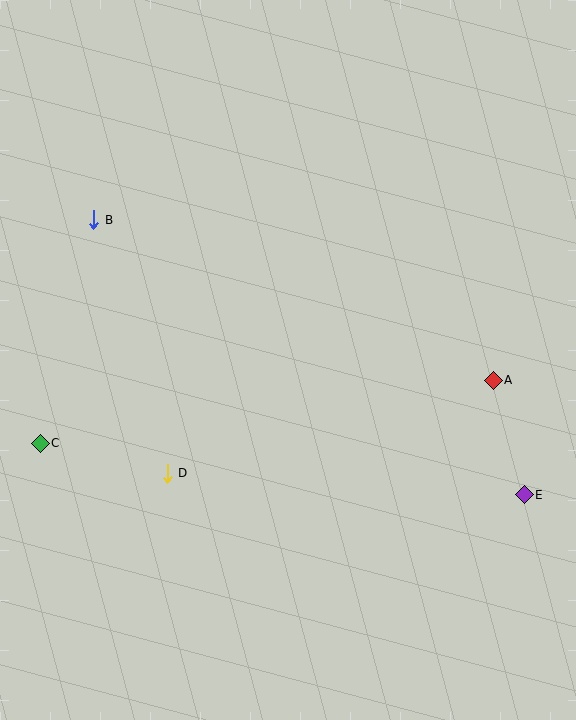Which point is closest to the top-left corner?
Point B is closest to the top-left corner.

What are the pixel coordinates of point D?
Point D is at (167, 473).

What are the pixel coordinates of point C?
Point C is at (40, 443).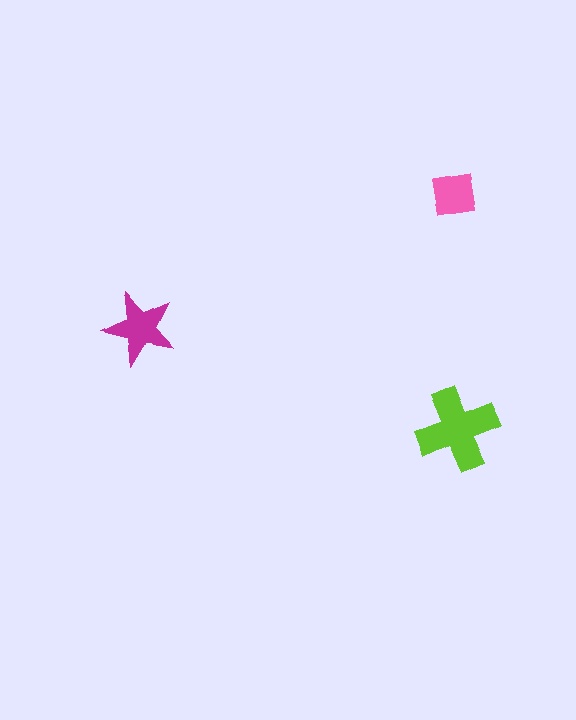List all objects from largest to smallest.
The lime cross, the magenta star, the pink square.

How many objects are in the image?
There are 3 objects in the image.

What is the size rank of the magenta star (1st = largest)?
2nd.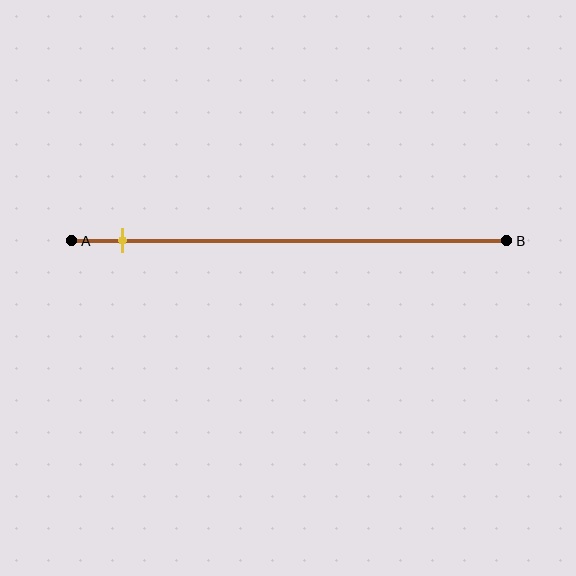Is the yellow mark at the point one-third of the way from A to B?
No, the mark is at about 10% from A, not at the 33% one-third point.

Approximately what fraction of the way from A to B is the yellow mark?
The yellow mark is approximately 10% of the way from A to B.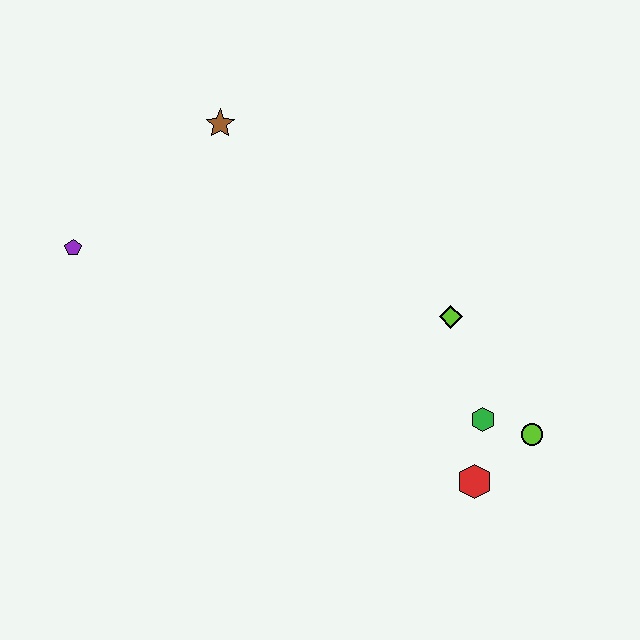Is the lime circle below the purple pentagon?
Yes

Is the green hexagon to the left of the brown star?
No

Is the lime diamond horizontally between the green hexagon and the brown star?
Yes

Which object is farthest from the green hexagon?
The purple pentagon is farthest from the green hexagon.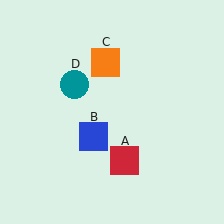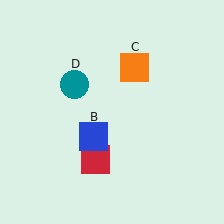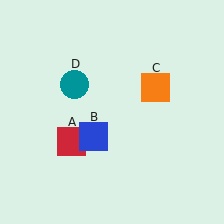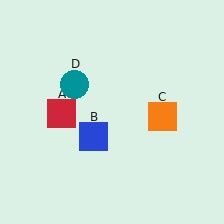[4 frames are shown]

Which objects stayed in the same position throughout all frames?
Blue square (object B) and teal circle (object D) remained stationary.